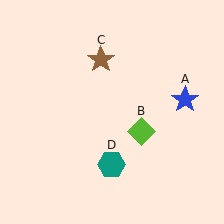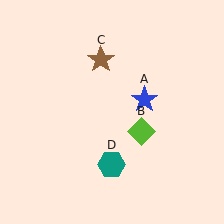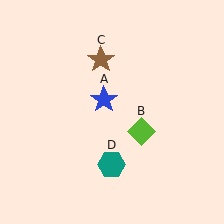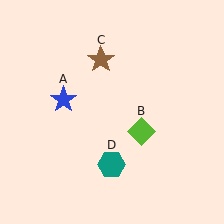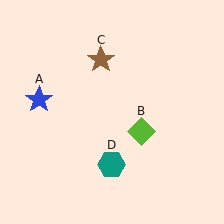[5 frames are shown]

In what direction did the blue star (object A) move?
The blue star (object A) moved left.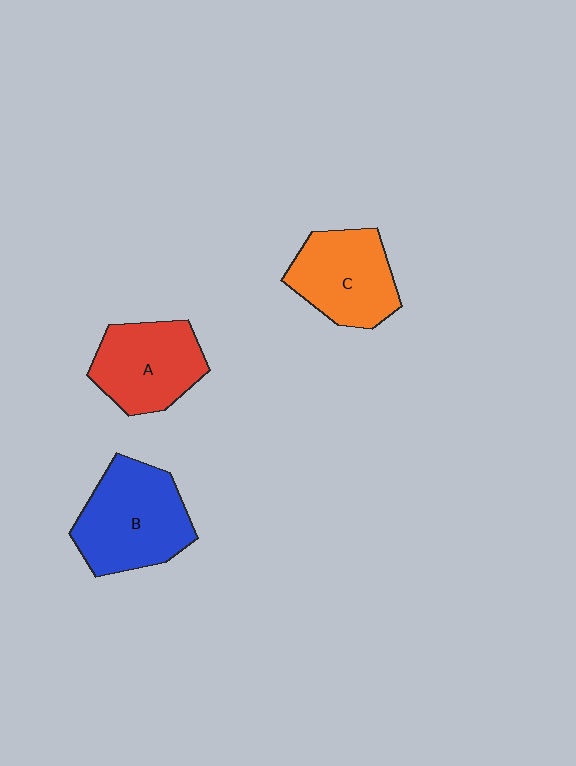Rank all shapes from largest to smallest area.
From largest to smallest: B (blue), C (orange), A (red).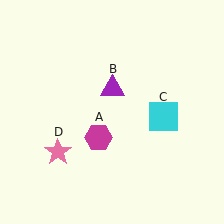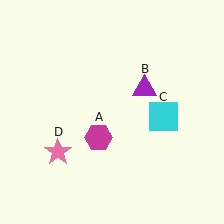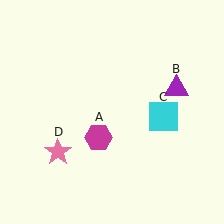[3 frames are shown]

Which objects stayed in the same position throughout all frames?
Magenta hexagon (object A) and cyan square (object C) and pink star (object D) remained stationary.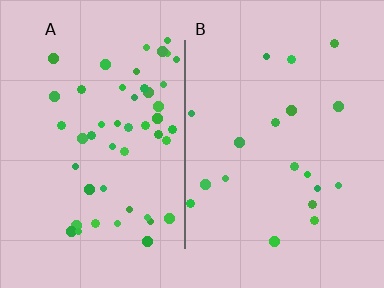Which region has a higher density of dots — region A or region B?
A (the left).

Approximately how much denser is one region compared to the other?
Approximately 2.6× — region A over region B.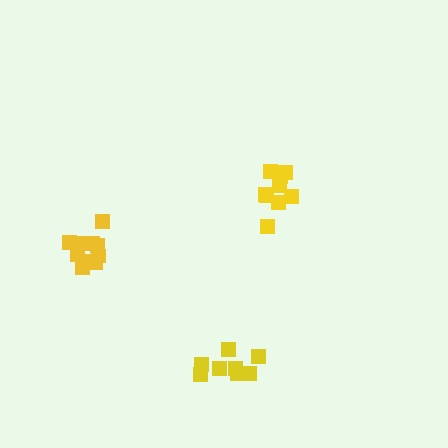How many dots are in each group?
Group 1: 9 dots, Group 2: 10 dots, Group 3: 8 dots (27 total).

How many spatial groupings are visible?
There are 3 spatial groupings.